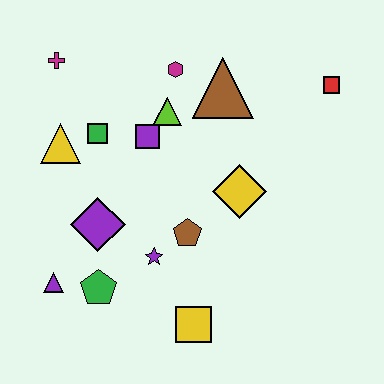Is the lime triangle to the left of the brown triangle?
Yes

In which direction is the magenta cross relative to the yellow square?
The magenta cross is above the yellow square.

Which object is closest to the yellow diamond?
The brown pentagon is closest to the yellow diamond.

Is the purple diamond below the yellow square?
No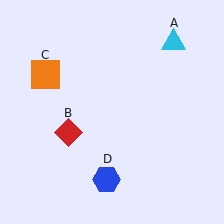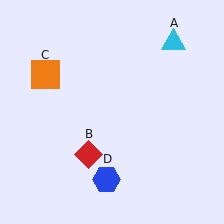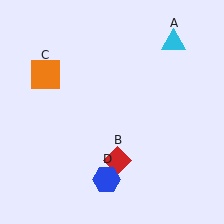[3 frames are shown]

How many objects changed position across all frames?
1 object changed position: red diamond (object B).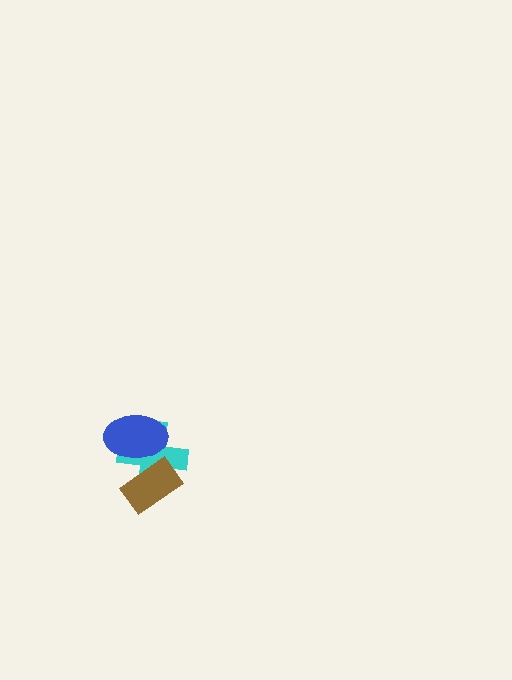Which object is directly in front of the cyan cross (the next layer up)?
The blue ellipse is directly in front of the cyan cross.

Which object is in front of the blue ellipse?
The brown rectangle is in front of the blue ellipse.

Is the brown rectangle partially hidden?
No, no other shape covers it.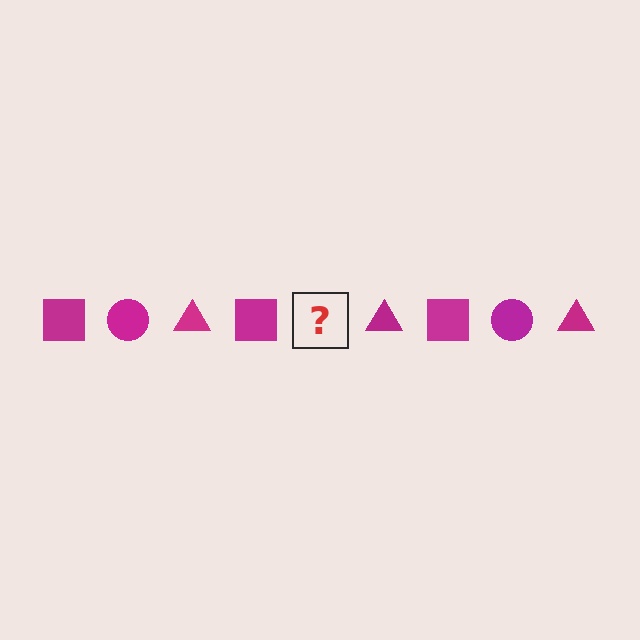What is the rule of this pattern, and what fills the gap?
The rule is that the pattern cycles through square, circle, triangle shapes in magenta. The gap should be filled with a magenta circle.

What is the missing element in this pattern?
The missing element is a magenta circle.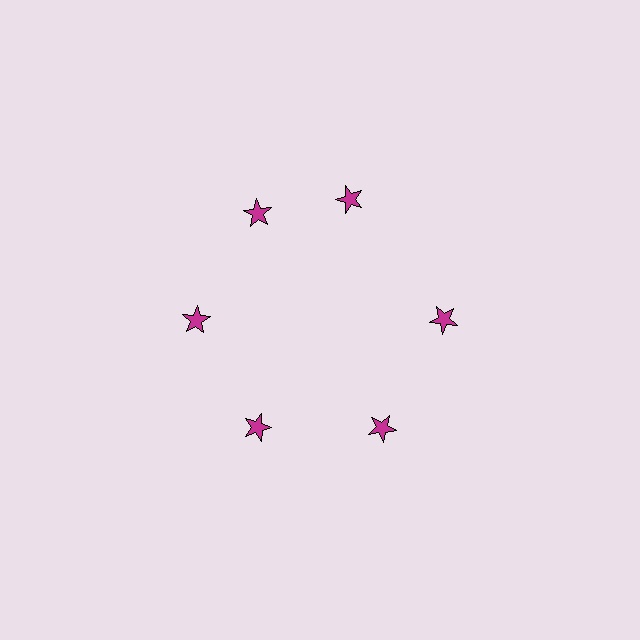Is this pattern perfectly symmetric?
No. The 6 magenta stars are arranged in a ring, but one element near the 1 o'clock position is rotated out of alignment along the ring, breaking the 6-fold rotational symmetry.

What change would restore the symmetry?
The symmetry would be restored by rotating it back into even spacing with its neighbors so that all 6 stars sit at equal angles and equal distance from the center.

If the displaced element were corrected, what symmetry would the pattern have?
It would have 6-fold rotational symmetry — the pattern would map onto itself every 60 degrees.